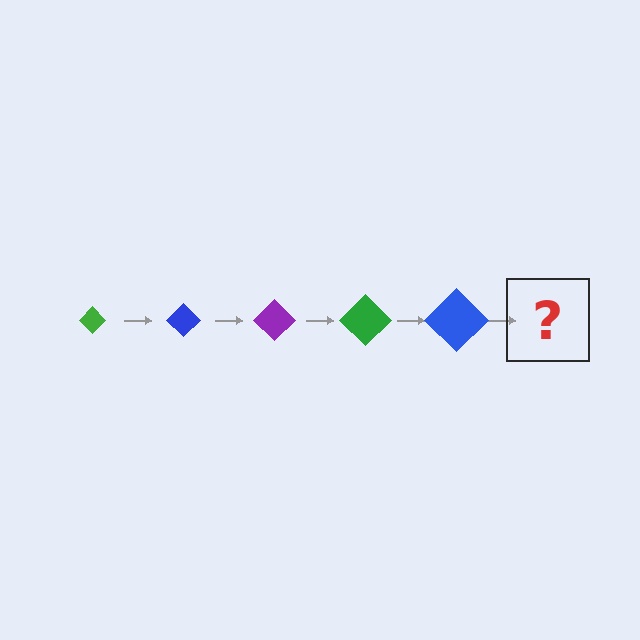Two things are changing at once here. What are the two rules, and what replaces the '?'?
The two rules are that the diamond grows larger each step and the color cycles through green, blue, and purple. The '?' should be a purple diamond, larger than the previous one.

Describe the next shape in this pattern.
It should be a purple diamond, larger than the previous one.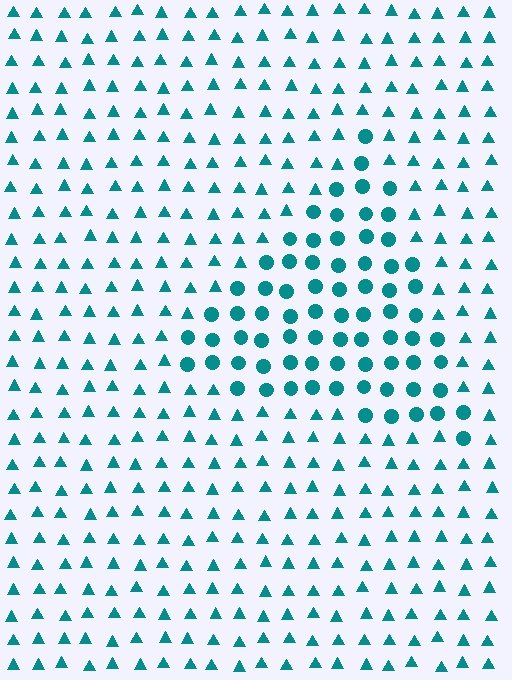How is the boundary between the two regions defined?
The boundary is defined by a change in element shape: circles inside vs. triangles outside. All elements share the same color and spacing.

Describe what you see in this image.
The image is filled with small teal elements arranged in a uniform grid. A triangle-shaped region contains circles, while the surrounding area contains triangles. The boundary is defined purely by the change in element shape.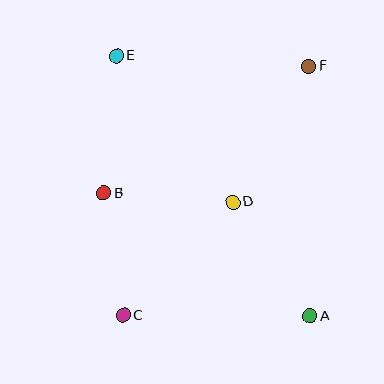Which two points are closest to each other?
Points B and C are closest to each other.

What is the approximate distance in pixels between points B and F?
The distance between B and F is approximately 241 pixels.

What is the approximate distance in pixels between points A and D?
The distance between A and D is approximately 138 pixels.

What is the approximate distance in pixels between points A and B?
The distance between A and B is approximately 240 pixels.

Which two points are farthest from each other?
Points A and E are farthest from each other.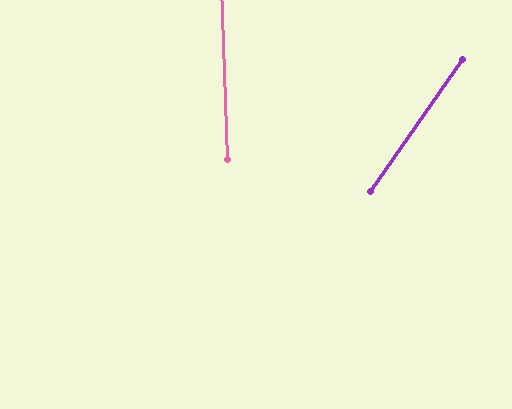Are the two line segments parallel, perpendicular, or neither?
Neither parallel nor perpendicular — they differ by about 37°.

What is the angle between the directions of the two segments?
Approximately 37 degrees.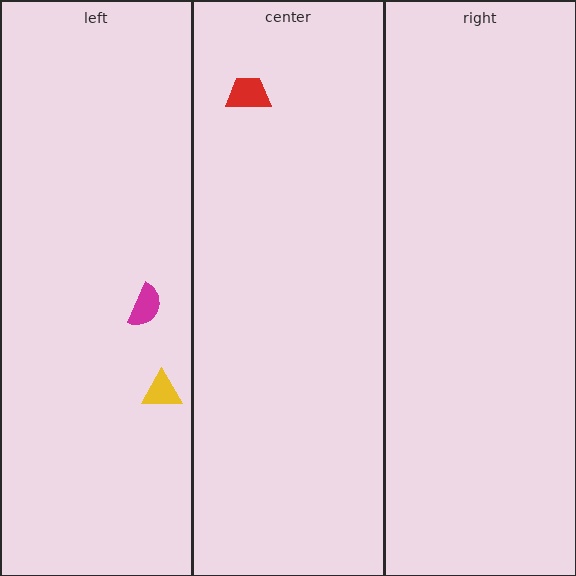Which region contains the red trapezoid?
The center region.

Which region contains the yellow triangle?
The left region.